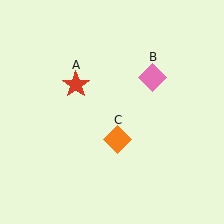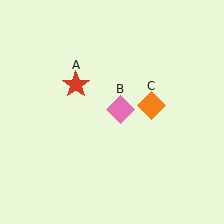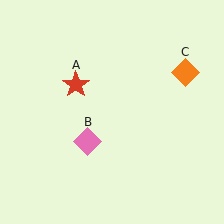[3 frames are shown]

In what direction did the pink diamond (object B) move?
The pink diamond (object B) moved down and to the left.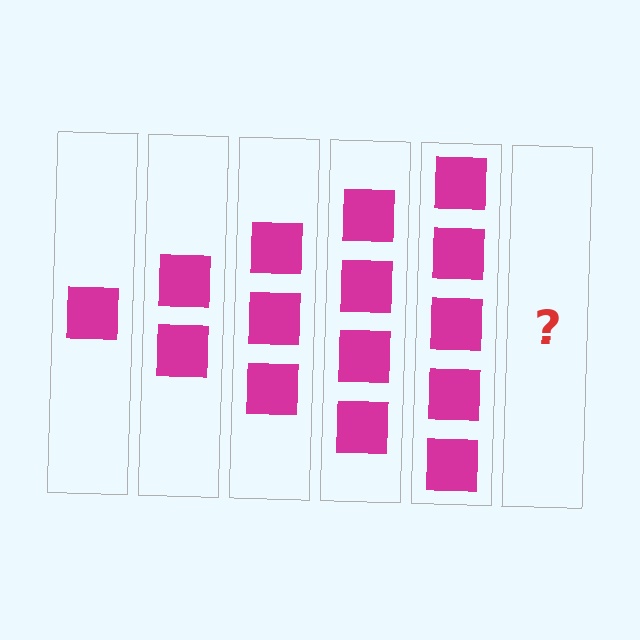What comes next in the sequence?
The next element should be 6 squares.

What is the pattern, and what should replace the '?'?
The pattern is that each step adds one more square. The '?' should be 6 squares.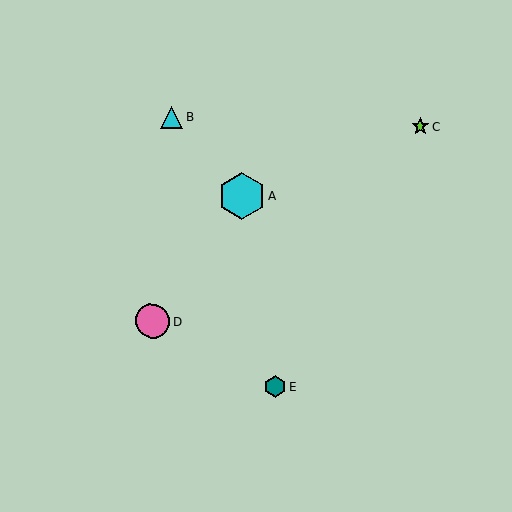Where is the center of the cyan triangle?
The center of the cyan triangle is at (172, 117).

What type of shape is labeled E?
Shape E is a teal hexagon.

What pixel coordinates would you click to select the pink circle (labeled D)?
Click at (153, 321) to select the pink circle D.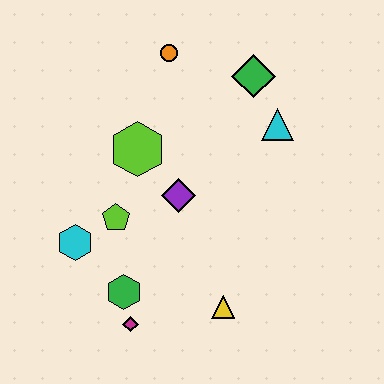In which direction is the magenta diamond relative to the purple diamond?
The magenta diamond is below the purple diamond.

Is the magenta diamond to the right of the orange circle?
No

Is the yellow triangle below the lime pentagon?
Yes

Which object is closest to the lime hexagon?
The purple diamond is closest to the lime hexagon.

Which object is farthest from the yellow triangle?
The orange circle is farthest from the yellow triangle.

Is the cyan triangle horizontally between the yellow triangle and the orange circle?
No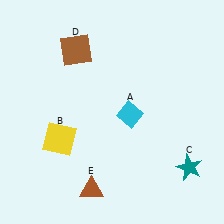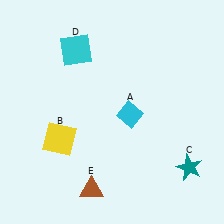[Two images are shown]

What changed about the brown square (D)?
In Image 1, D is brown. In Image 2, it changed to cyan.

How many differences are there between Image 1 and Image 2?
There is 1 difference between the two images.